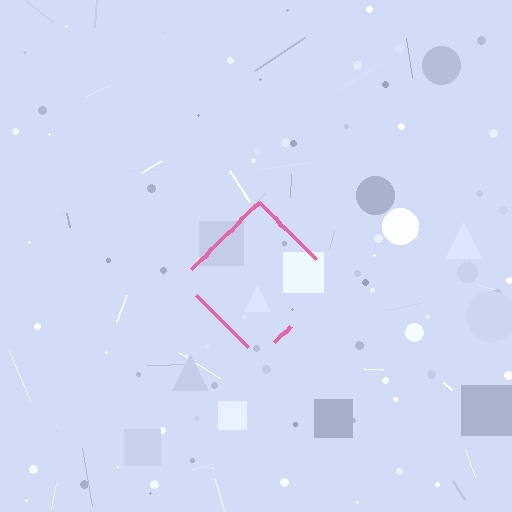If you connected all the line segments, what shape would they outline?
They would outline a diamond.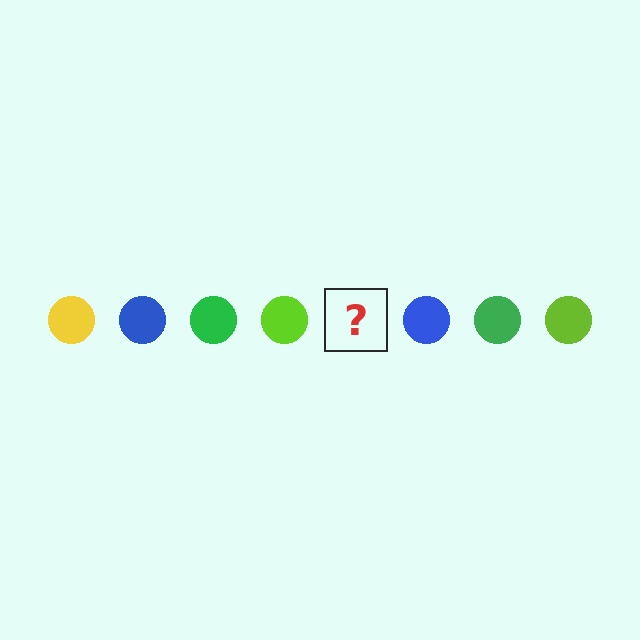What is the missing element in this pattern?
The missing element is a yellow circle.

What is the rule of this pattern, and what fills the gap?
The rule is that the pattern cycles through yellow, blue, green, lime circles. The gap should be filled with a yellow circle.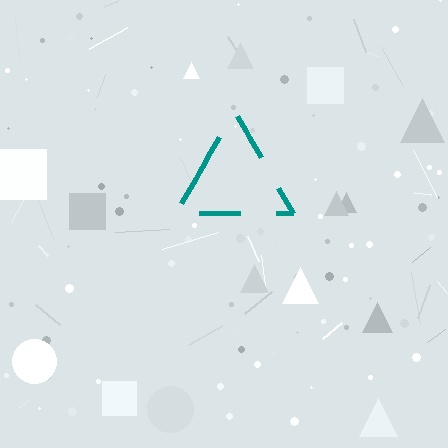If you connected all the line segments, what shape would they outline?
They would outline a triangle.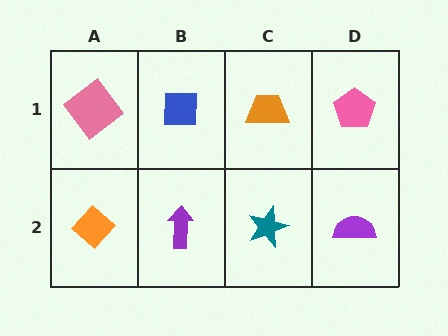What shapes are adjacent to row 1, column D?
A purple semicircle (row 2, column D), an orange trapezoid (row 1, column C).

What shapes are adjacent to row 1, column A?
An orange diamond (row 2, column A), a blue square (row 1, column B).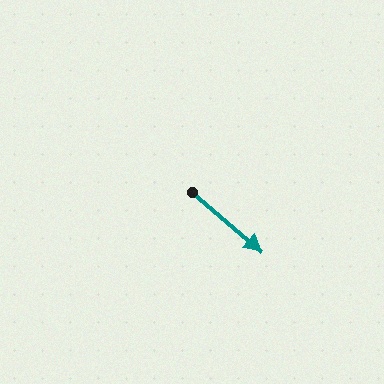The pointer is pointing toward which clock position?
Roughly 4 o'clock.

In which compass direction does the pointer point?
Southeast.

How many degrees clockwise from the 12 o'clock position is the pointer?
Approximately 130 degrees.